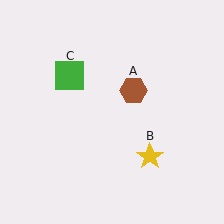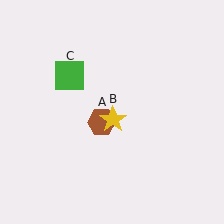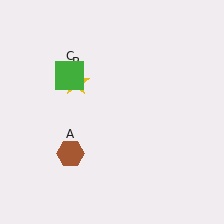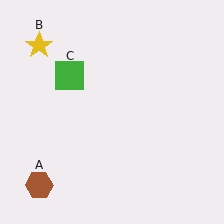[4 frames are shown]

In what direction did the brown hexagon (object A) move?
The brown hexagon (object A) moved down and to the left.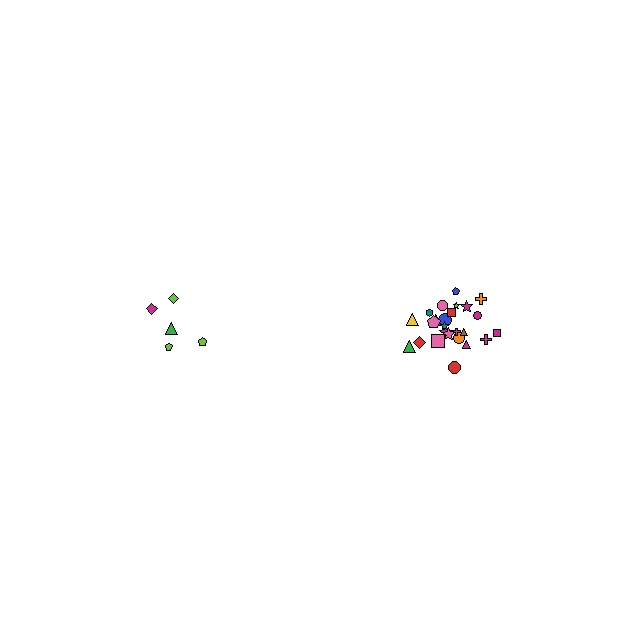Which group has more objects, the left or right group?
The right group.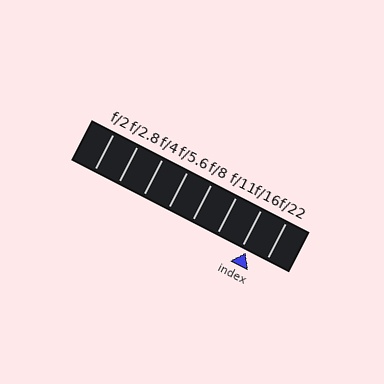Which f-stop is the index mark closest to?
The index mark is closest to f/16.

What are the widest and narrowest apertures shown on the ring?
The widest aperture shown is f/2 and the narrowest is f/22.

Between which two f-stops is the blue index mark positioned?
The index mark is between f/16 and f/22.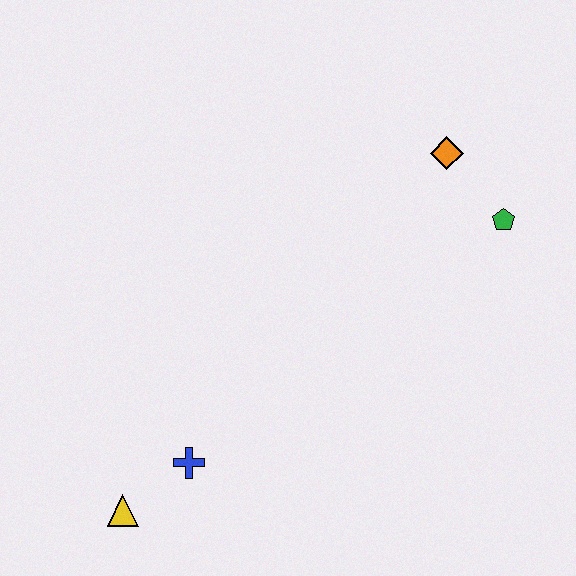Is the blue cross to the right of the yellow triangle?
Yes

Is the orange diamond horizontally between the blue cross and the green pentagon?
Yes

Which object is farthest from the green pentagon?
The yellow triangle is farthest from the green pentagon.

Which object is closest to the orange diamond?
The green pentagon is closest to the orange diamond.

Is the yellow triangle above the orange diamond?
No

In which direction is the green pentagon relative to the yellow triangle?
The green pentagon is to the right of the yellow triangle.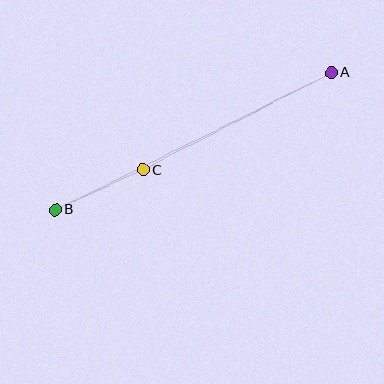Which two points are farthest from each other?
Points A and B are farthest from each other.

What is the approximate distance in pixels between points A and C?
The distance between A and C is approximately 212 pixels.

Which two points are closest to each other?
Points B and C are closest to each other.